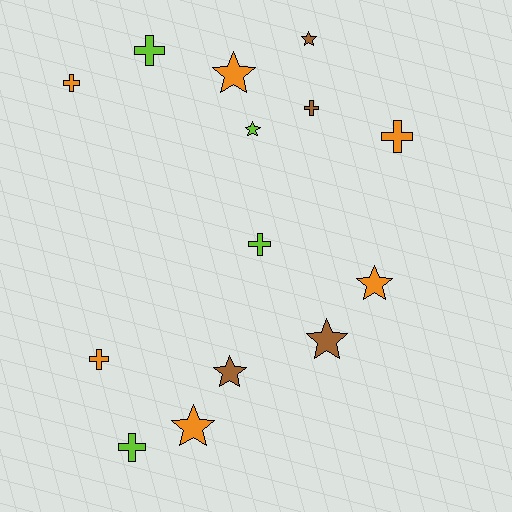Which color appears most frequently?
Orange, with 6 objects.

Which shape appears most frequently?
Cross, with 7 objects.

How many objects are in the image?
There are 14 objects.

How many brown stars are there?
There are 3 brown stars.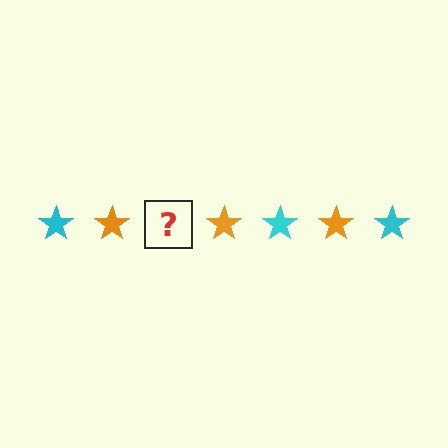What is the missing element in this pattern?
The missing element is a cyan star.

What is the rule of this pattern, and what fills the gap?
The rule is that the pattern cycles through cyan, orange stars. The gap should be filled with a cyan star.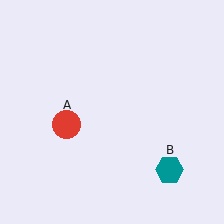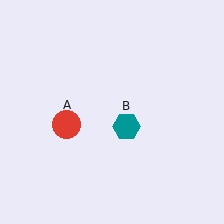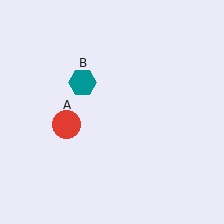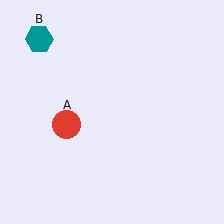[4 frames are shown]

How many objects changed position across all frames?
1 object changed position: teal hexagon (object B).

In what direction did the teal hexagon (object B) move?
The teal hexagon (object B) moved up and to the left.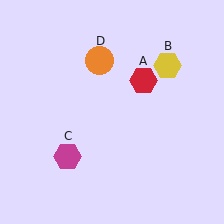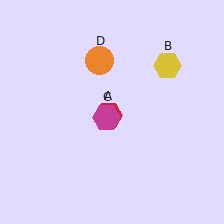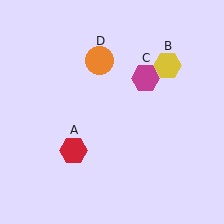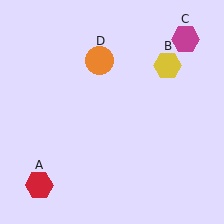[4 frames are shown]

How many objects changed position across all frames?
2 objects changed position: red hexagon (object A), magenta hexagon (object C).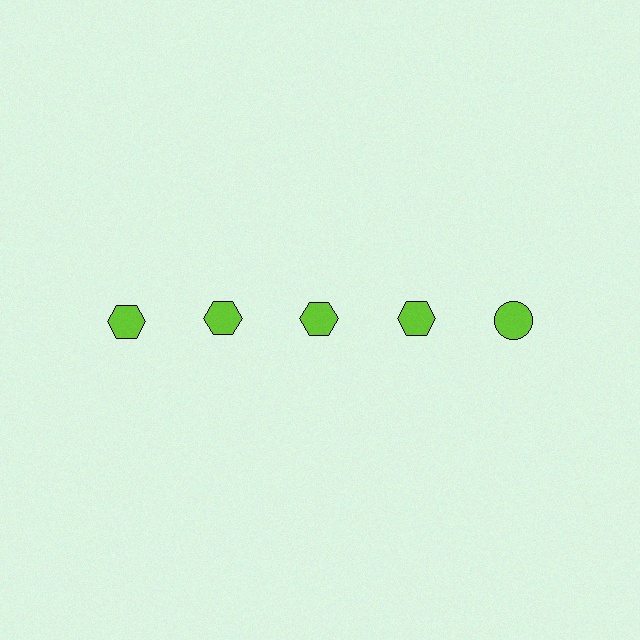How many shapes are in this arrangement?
There are 5 shapes arranged in a grid pattern.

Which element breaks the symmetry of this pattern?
The lime circle in the top row, rightmost column breaks the symmetry. All other shapes are lime hexagons.